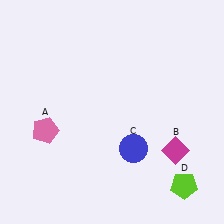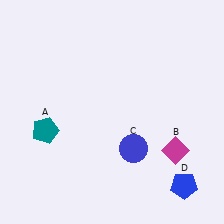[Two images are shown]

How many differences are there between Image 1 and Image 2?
There are 2 differences between the two images.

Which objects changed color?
A changed from pink to teal. D changed from lime to blue.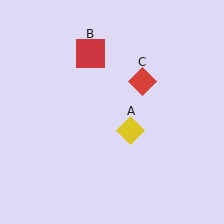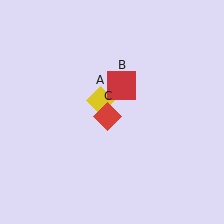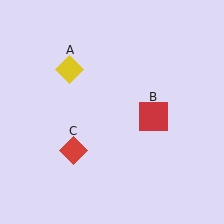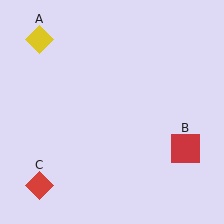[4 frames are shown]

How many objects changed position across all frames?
3 objects changed position: yellow diamond (object A), red square (object B), red diamond (object C).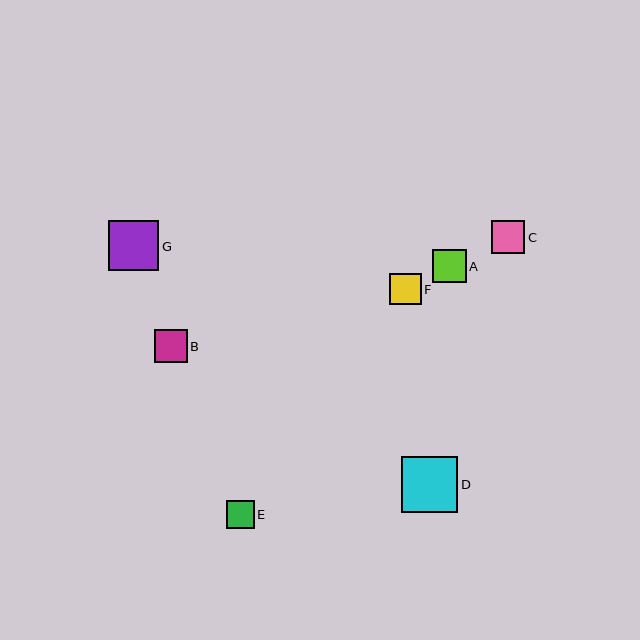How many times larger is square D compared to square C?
Square D is approximately 1.7 times the size of square C.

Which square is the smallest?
Square E is the smallest with a size of approximately 28 pixels.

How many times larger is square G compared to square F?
Square G is approximately 1.6 times the size of square F.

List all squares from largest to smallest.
From largest to smallest: D, G, A, B, C, F, E.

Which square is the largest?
Square D is the largest with a size of approximately 56 pixels.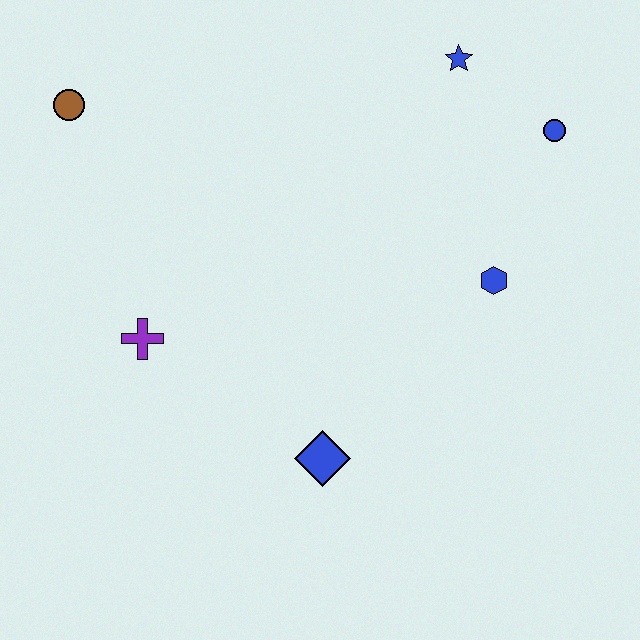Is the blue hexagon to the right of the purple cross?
Yes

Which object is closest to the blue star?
The blue circle is closest to the blue star.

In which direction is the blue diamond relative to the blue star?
The blue diamond is below the blue star.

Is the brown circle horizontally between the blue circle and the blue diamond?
No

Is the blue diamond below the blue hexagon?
Yes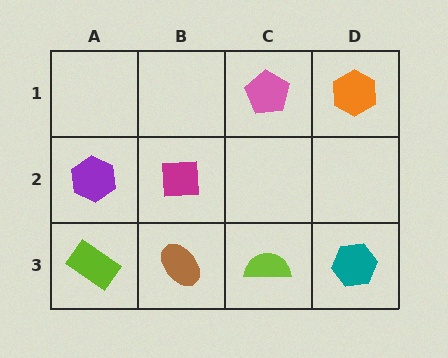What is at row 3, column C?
A lime semicircle.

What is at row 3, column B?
A brown ellipse.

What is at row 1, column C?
A pink pentagon.